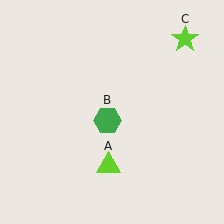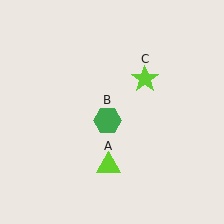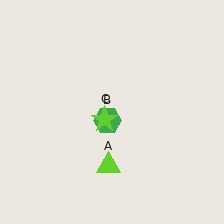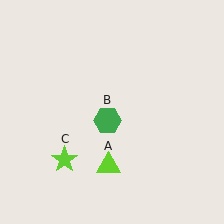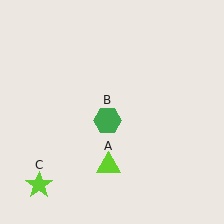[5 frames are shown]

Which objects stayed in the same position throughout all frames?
Lime triangle (object A) and green hexagon (object B) remained stationary.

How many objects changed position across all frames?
1 object changed position: lime star (object C).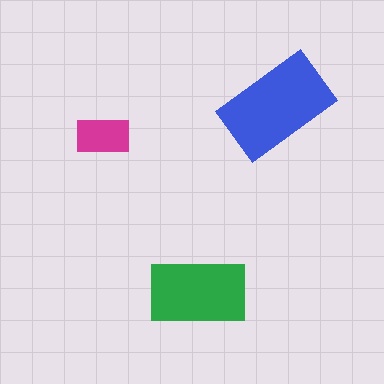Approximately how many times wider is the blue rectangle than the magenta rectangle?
About 2 times wider.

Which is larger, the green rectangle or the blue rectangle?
The blue one.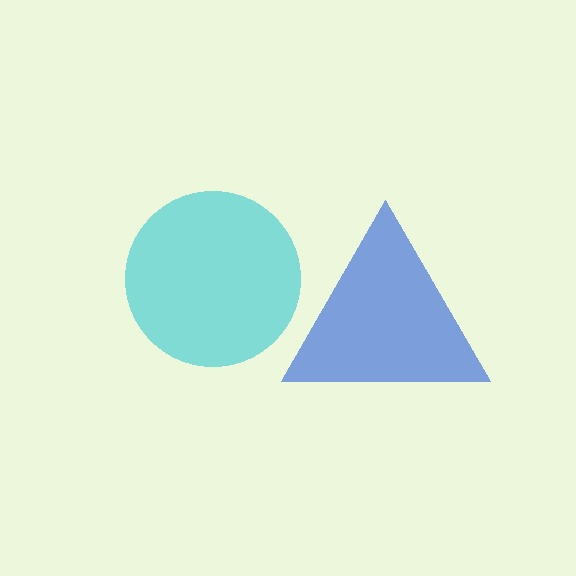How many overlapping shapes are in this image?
There are 2 overlapping shapes in the image.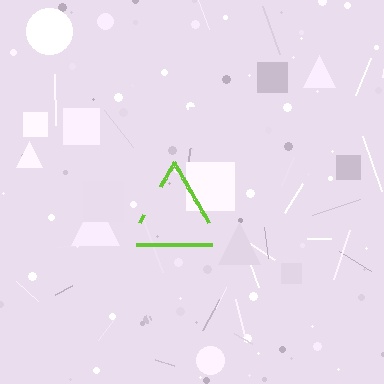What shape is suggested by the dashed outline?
The dashed outline suggests a triangle.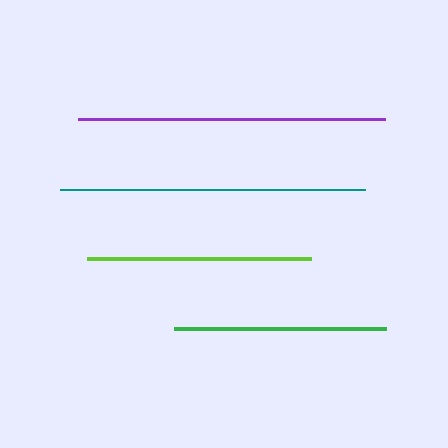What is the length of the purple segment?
The purple segment is approximately 307 pixels long.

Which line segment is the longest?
The purple line is the longest at approximately 307 pixels.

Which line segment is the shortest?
The green line is the shortest at approximately 212 pixels.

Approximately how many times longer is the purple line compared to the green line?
The purple line is approximately 1.4 times the length of the green line.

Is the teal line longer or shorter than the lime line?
The teal line is longer than the lime line.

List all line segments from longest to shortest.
From longest to shortest: purple, teal, lime, green.